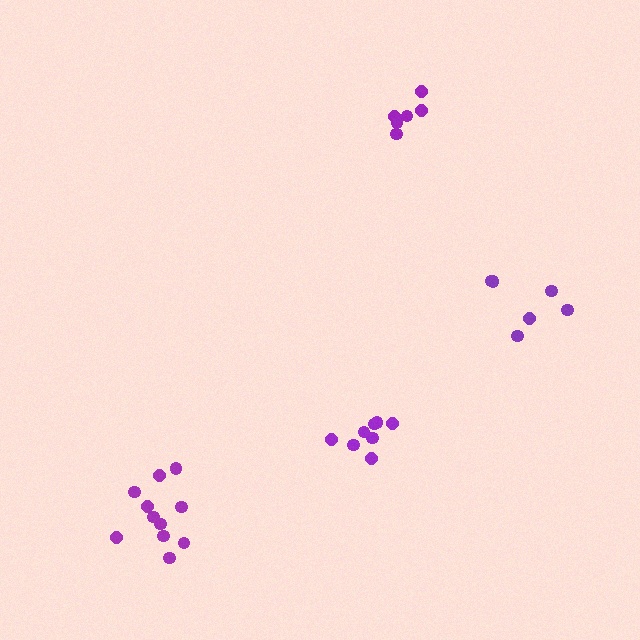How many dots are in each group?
Group 1: 11 dots, Group 2: 6 dots, Group 3: 6 dots, Group 4: 8 dots (31 total).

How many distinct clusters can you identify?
There are 4 distinct clusters.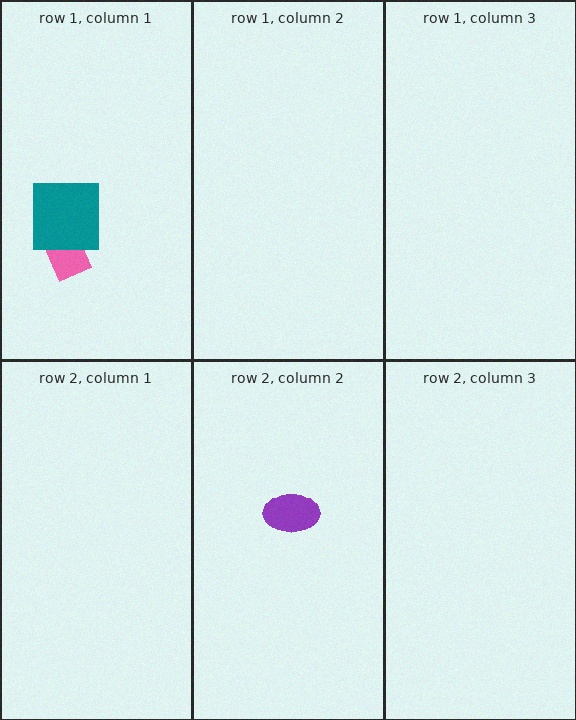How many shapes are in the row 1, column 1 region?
2.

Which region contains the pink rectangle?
The row 1, column 1 region.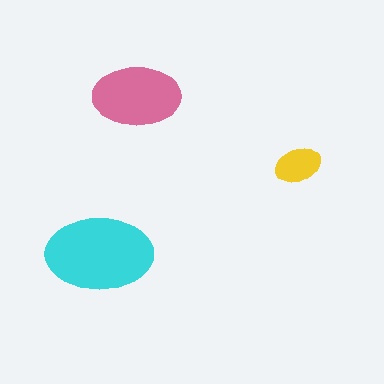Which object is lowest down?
The cyan ellipse is bottommost.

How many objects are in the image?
There are 3 objects in the image.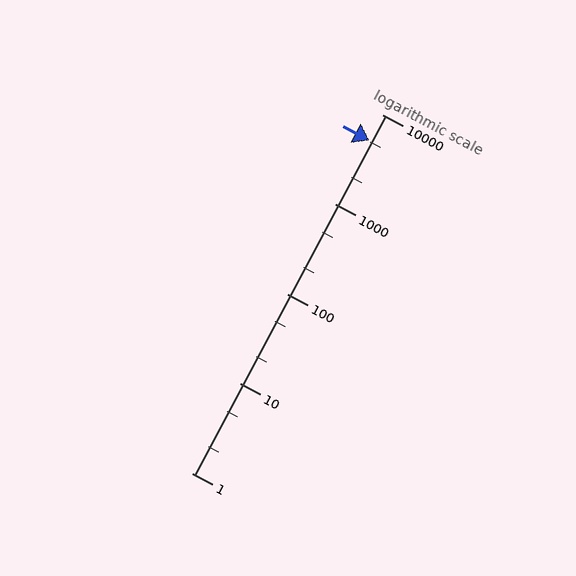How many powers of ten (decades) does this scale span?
The scale spans 4 decades, from 1 to 10000.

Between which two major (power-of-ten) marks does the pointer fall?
The pointer is between 1000 and 10000.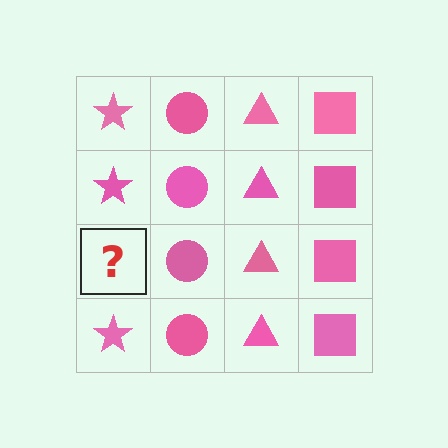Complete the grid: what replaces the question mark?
The question mark should be replaced with a pink star.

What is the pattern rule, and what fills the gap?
The rule is that each column has a consistent shape. The gap should be filled with a pink star.